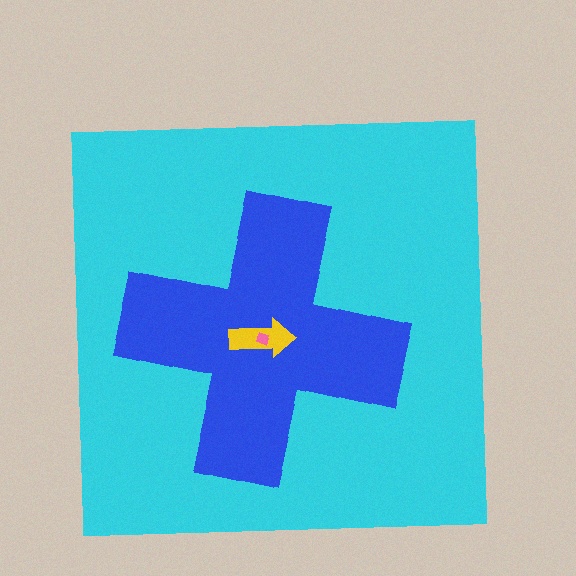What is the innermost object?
The pink diamond.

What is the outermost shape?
The cyan square.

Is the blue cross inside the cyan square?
Yes.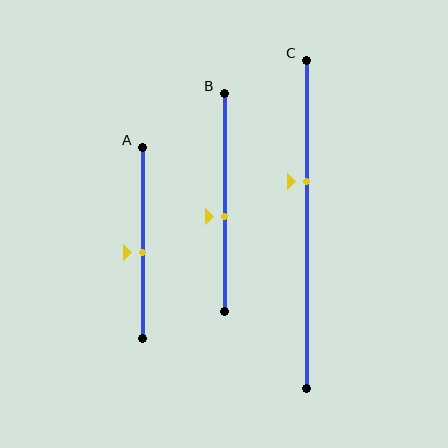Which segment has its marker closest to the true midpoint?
Segment A has its marker closest to the true midpoint.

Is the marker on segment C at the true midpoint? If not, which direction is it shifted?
No, the marker on segment C is shifted upward by about 13% of the segment length.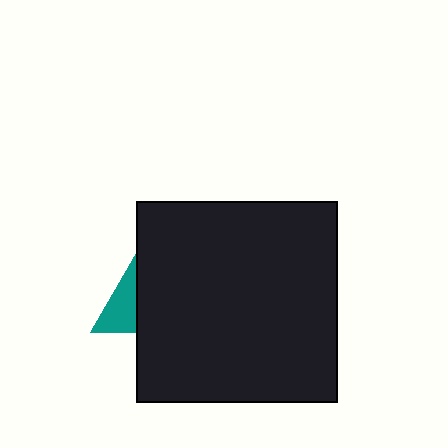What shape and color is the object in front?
The object in front is a black square.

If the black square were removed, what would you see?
You would see the complete teal triangle.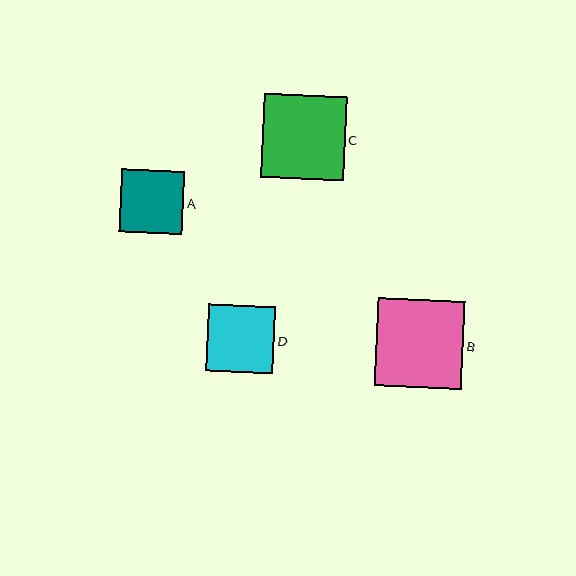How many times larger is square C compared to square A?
Square C is approximately 1.3 times the size of square A.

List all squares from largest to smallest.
From largest to smallest: B, C, D, A.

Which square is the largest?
Square B is the largest with a size of approximately 88 pixels.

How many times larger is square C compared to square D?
Square C is approximately 1.2 times the size of square D.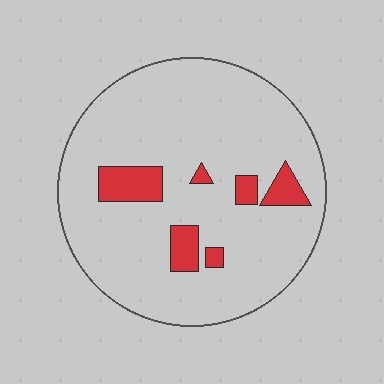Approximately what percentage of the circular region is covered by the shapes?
Approximately 10%.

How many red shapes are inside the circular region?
6.